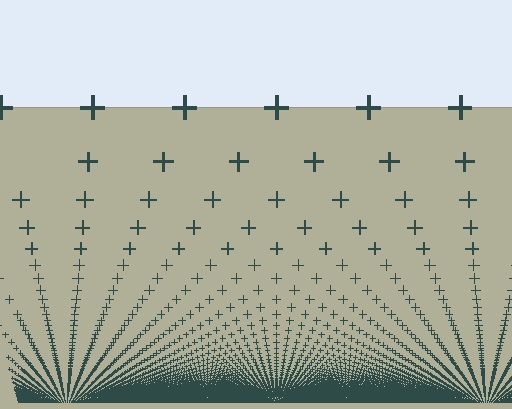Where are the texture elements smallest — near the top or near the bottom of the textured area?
Near the bottom.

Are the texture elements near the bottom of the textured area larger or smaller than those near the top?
Smaller. The gradient is inverted — elements near the bottom are smaller and denser.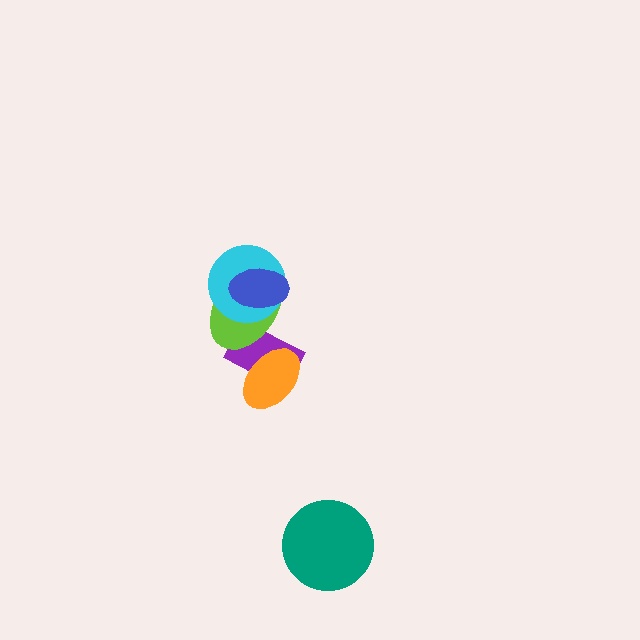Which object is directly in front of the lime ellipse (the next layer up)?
The cyan circle is directly in front of the lime ellipse.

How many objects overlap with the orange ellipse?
1 object overlaps with the orange ellipse.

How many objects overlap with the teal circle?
0 objects overlap with the teal circle.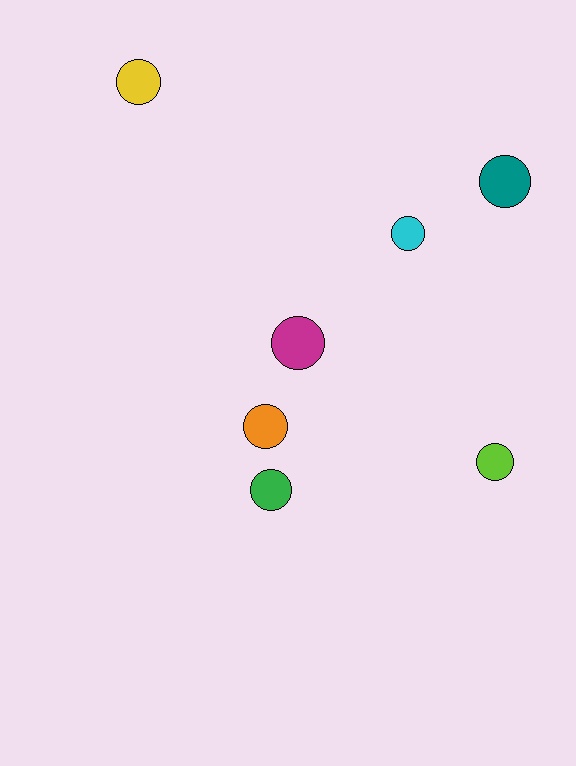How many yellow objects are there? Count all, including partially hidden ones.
There is 1 yellow object.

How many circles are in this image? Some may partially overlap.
There are 7 circles.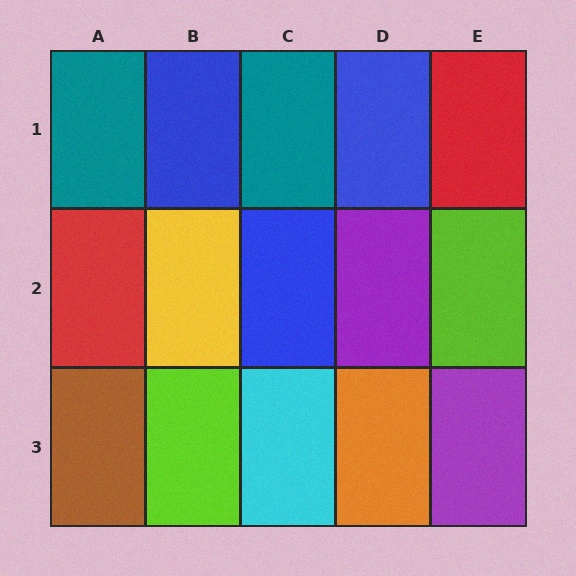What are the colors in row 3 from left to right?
Brown, lime, cyan, orange, purple.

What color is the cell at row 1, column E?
Red.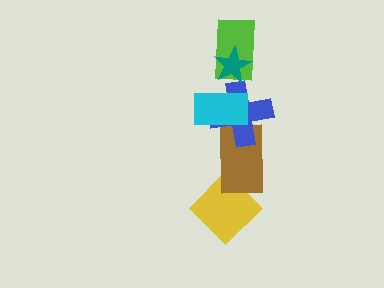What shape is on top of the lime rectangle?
The teal star is on top of the lime rectangle.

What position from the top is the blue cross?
The blue cross is 4th from the top.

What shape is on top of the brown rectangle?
The blue cross is on top of the brown rectangle.